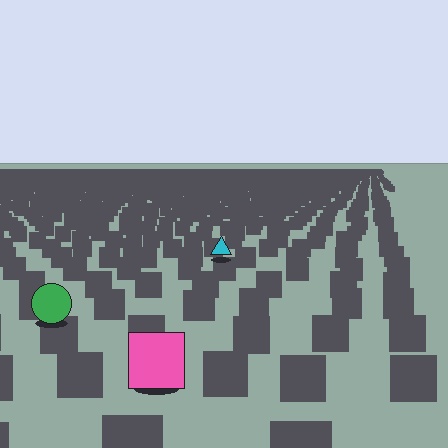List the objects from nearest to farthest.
From nearest to farthest: the pink square, the green circle, the cyan triangle.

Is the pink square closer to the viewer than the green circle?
Yes. The pink square is closer — you can tell from the texture gradient: the ground texture is coarser near it.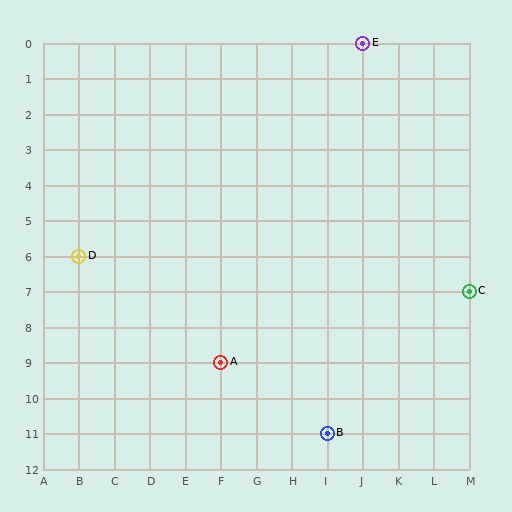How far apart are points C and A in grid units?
Points C and A are 7 columns and 2 rows apart (about 7.3 grid units diagonally).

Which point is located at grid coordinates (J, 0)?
Point E is at (J, 0).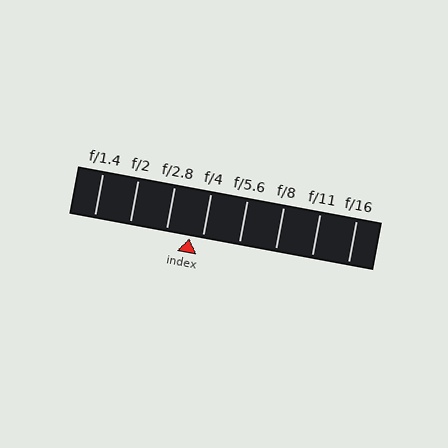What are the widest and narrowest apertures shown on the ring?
The widest aperture shown is f/1.4 and the narrowest is f/16.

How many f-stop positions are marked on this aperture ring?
There are 8 f-stop positions marked.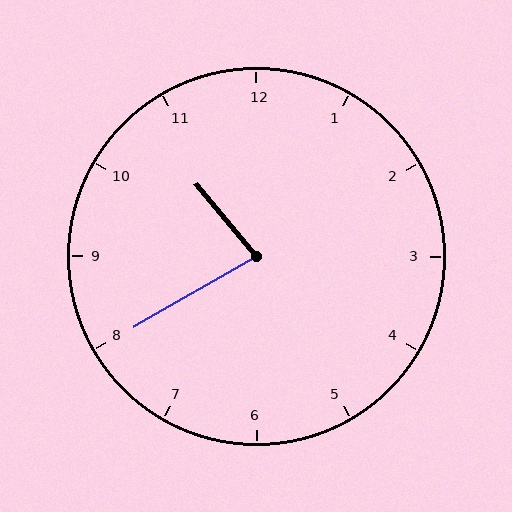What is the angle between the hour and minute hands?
Approximately 80 degrees.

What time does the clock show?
10:40.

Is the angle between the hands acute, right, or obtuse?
It is acute.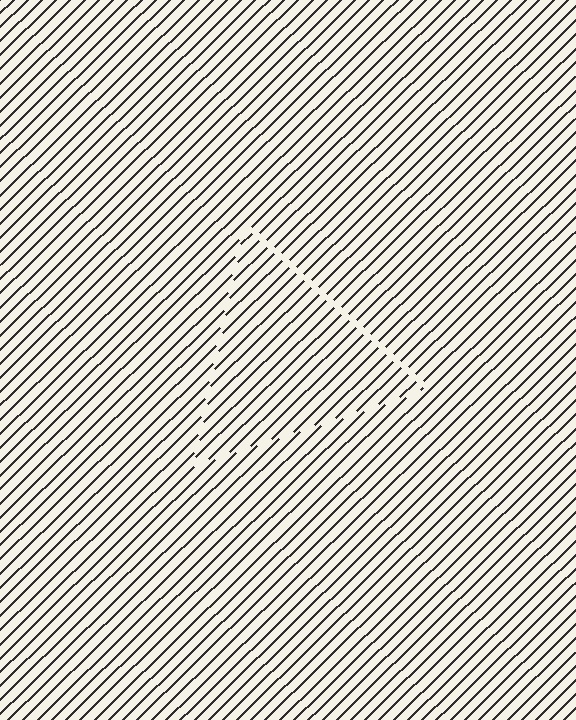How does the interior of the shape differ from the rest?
The interior of the shape contains the same grating, shifted by half a period — the contour is defined by the phase discontinuity where line-ends from the inner and outer gratings abut.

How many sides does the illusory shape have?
3 sides — the line-ends trace a triangle.